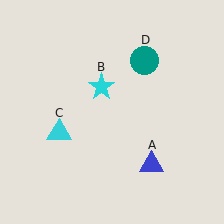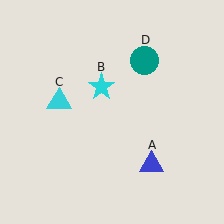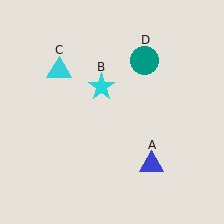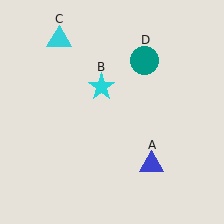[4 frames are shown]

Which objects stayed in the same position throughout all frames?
Blue triangle (object A) and cyan star (object B) and teal circle (object D) remained stationary.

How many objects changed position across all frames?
1 object changed position: cyan triangle (object C).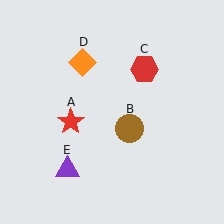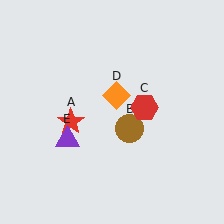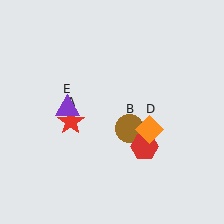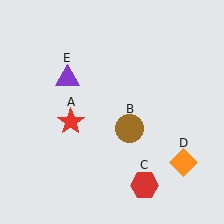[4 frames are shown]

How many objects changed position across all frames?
3 objects changed position: red hexagon (object C), orange diamond (object D), purple triangle (object E).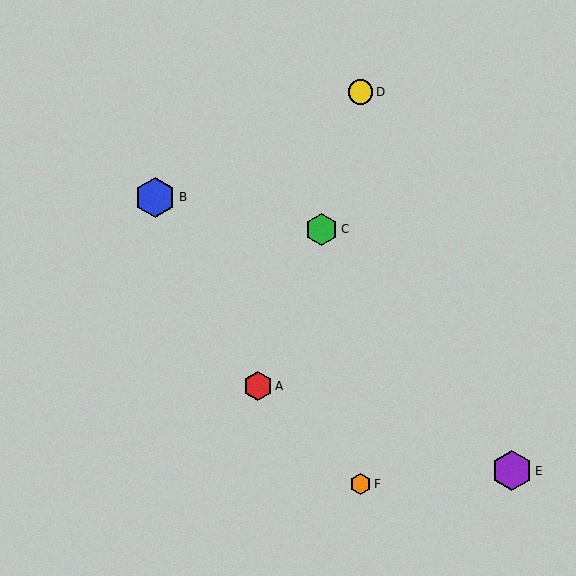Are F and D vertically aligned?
Yes, both are at x≈360.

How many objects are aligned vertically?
2 objects (D, F) are aligned vertically.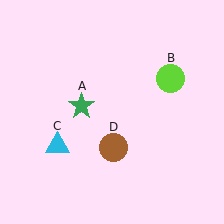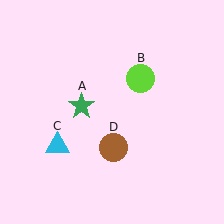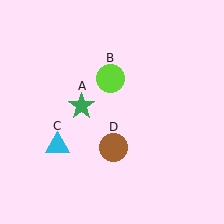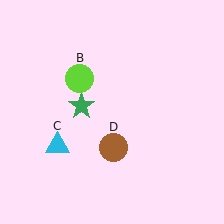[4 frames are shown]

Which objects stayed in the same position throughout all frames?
Green star (object A) and cyan triangle (object C) and brown circle (object D) remained stationary.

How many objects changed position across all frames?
1 object changed position: lime circle (object B).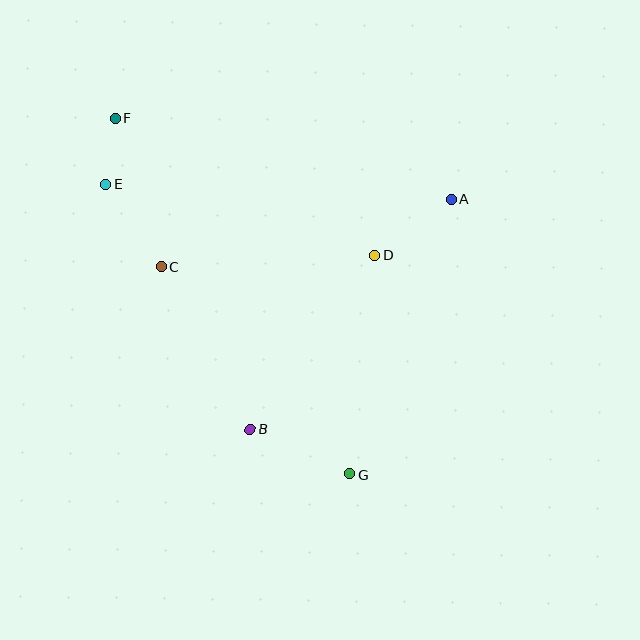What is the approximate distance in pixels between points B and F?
The distance between B and F is approximately 339 pixels.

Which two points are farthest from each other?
Points F and G are farthest from each other.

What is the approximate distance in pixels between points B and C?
The distance between B and C is approximately 186 pixels.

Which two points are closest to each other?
Points E and F are closest to each other.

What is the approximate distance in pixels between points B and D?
The distance between B and D is approximately 214 pixels.